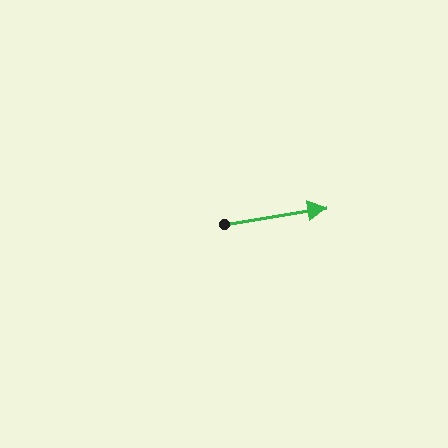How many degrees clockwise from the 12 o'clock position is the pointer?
Approximately 81 degrees.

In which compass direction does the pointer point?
East.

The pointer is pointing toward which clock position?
Roughly 3 o'clock.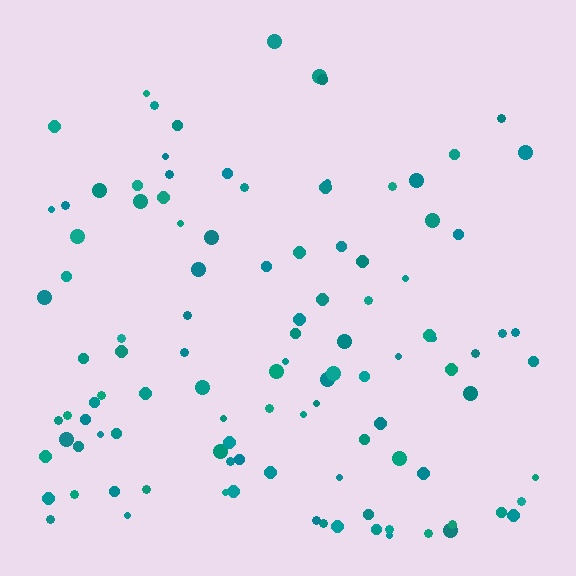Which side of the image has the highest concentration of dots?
The bottom.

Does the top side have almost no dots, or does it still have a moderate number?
Still a moderate number, just noticeably fewer than the bottom.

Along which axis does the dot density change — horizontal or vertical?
Vertical.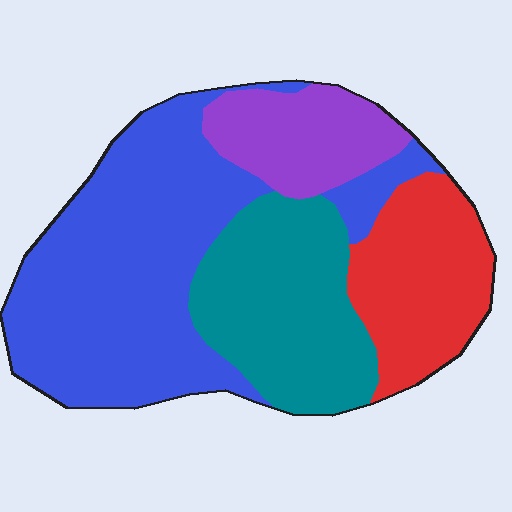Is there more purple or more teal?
Teal.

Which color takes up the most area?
Blue, at roughly 45%.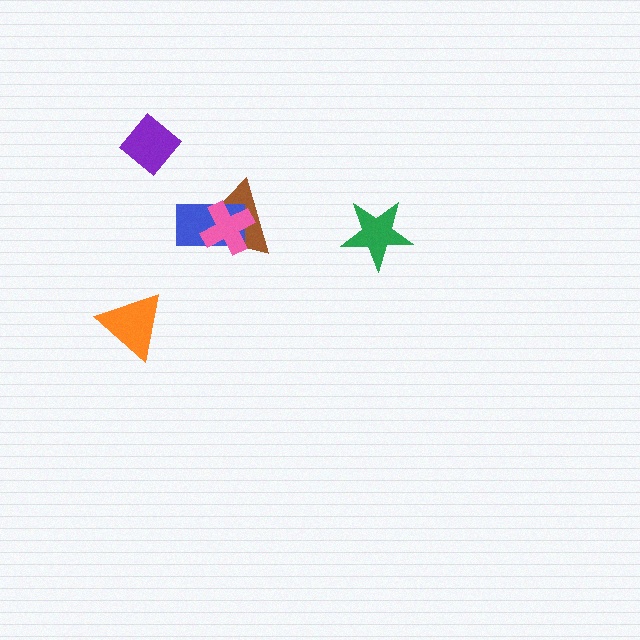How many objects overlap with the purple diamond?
0 objects overlap with the purple diamond.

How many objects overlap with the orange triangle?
0 objects overlap with the orange triangle.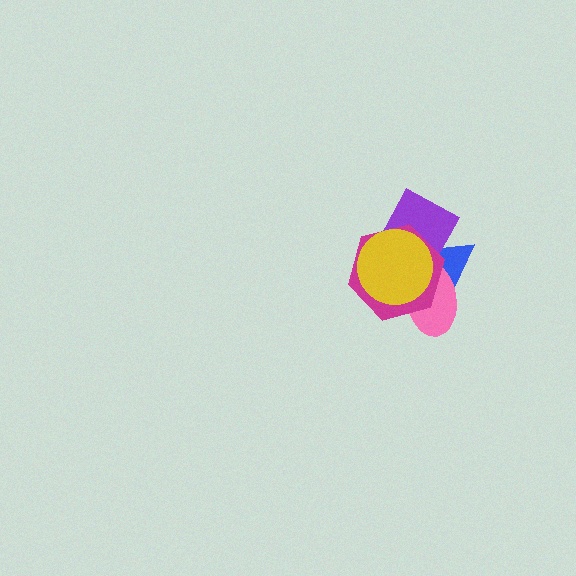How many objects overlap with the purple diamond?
4 objects overlap with the purple diamond.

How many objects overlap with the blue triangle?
4 objects overlap with the blue triangle.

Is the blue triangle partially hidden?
Yes, it is partially covered by another shape.